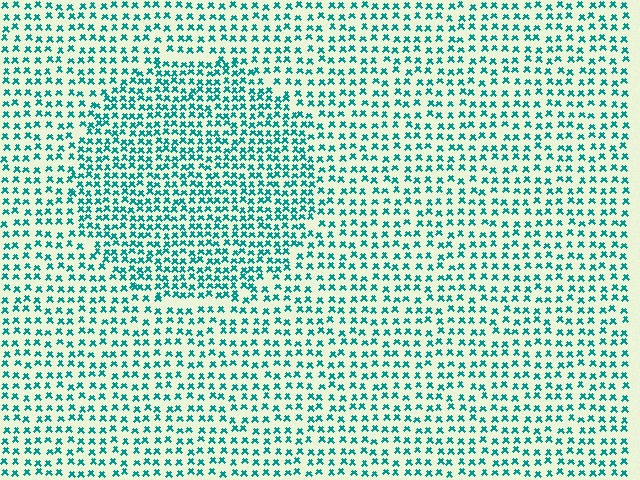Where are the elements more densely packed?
The elements are more densely packed inside the circle boundary.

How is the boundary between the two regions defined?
The boundary is defined by a change in element density (approximately 1.6x ratio). All elements are the same color, size, and shape.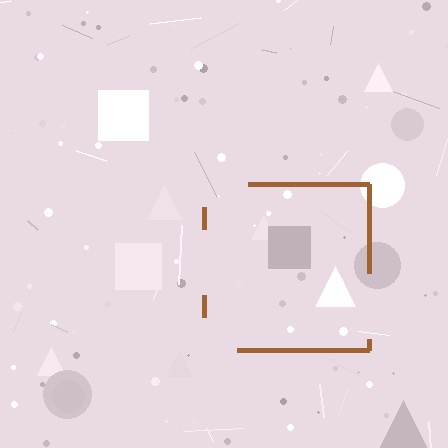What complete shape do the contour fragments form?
The contour fragments form a square.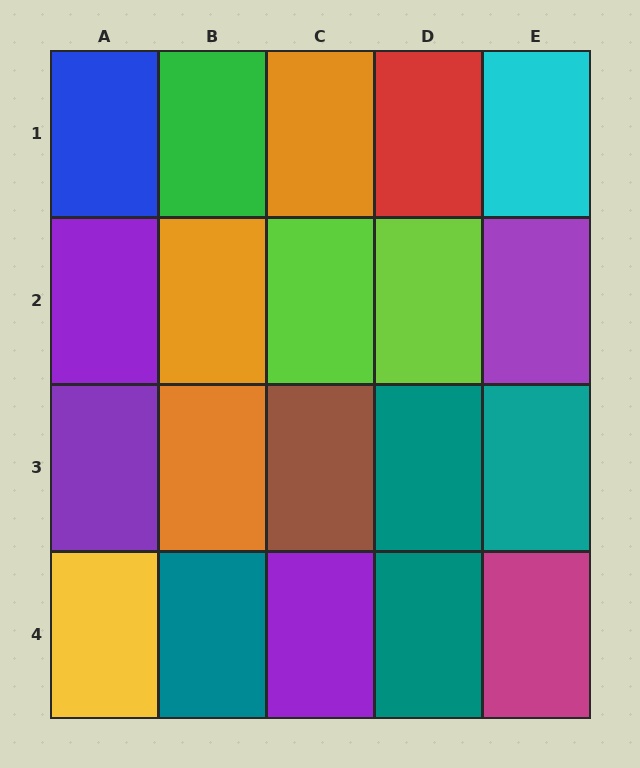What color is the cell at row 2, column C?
Lime.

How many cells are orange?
3 cells are orange.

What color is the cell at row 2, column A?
Purple.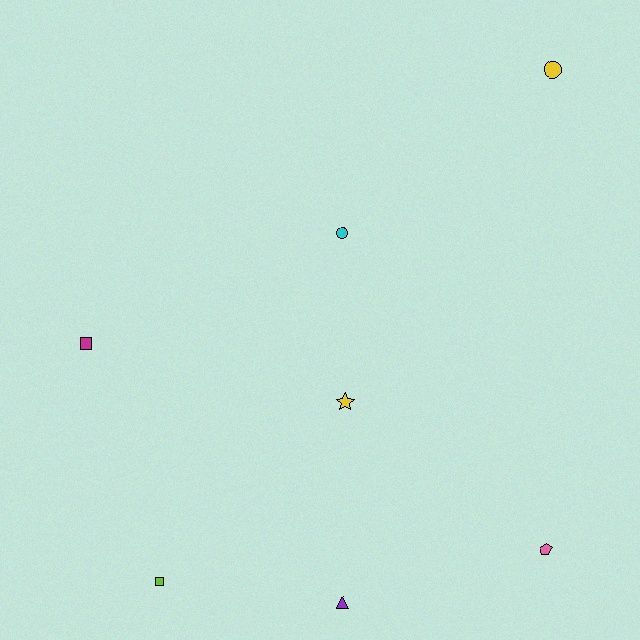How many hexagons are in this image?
There are no hexagons.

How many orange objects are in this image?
There are no orange objects.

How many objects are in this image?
There are 7 objects.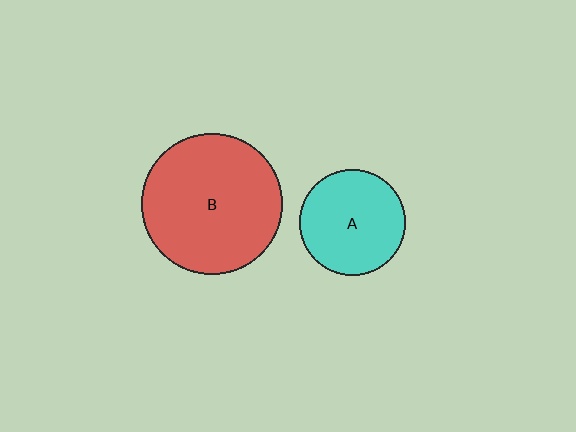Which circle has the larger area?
Circle B (red).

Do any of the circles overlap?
No, none of the circles overlap.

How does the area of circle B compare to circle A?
Approximately 1.8 times.